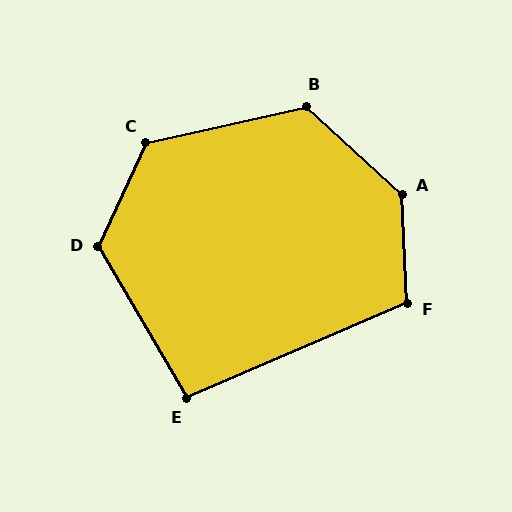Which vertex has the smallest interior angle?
E, at approximately 97 degrees.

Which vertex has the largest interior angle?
A, at approximately 136 degrees.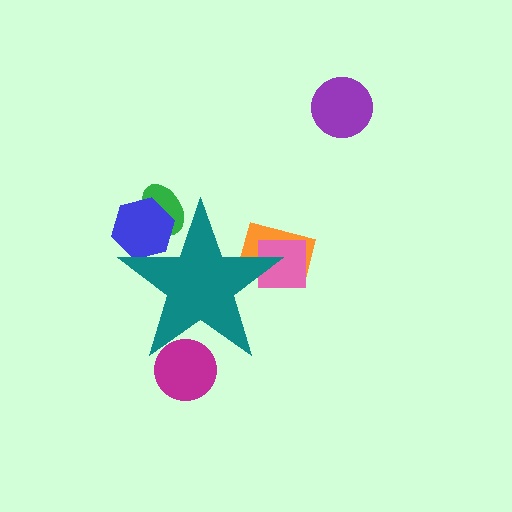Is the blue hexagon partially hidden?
Yes, the blue hexagon is partially hidden behind the teal star.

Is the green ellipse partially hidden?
Yes, the green ellipse is partially hidden behind the teal star.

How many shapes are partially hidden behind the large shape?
5 shapes are partially hidden.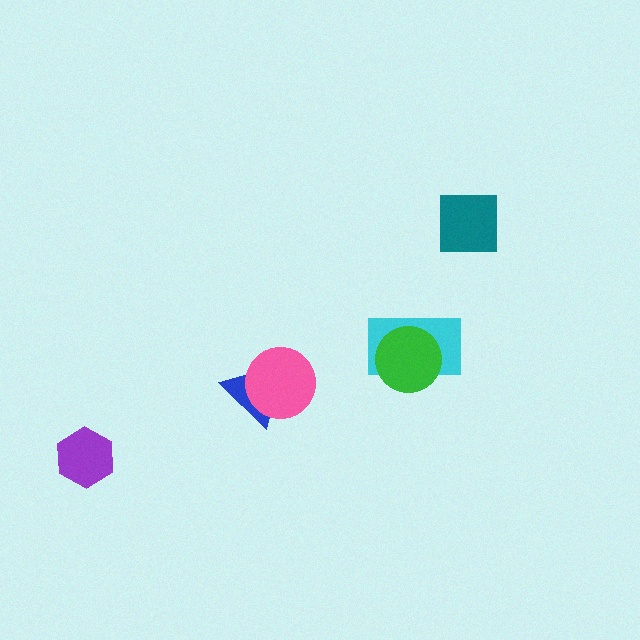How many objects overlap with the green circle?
1 object overlaps with the green circle.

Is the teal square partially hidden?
No, no other shape covers it.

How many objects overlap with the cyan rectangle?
1 object overlaps with the cyan rectangle.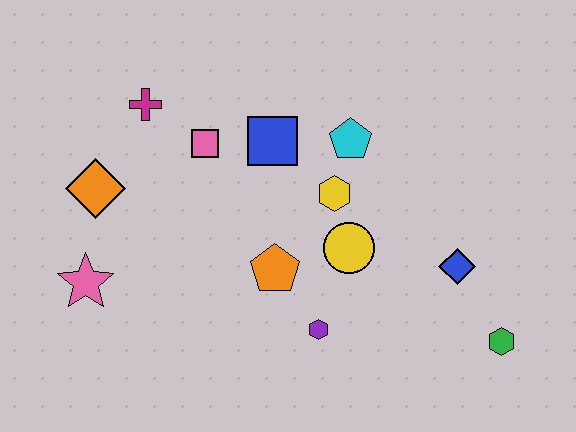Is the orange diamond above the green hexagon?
Yes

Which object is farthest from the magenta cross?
The green hexagon is farthest from the magenta cross.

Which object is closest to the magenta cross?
The pink square is closest to the magenta cross.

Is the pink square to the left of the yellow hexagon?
Yes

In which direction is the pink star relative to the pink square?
The pink star is below the pink square.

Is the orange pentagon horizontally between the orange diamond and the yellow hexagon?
Yes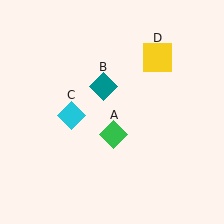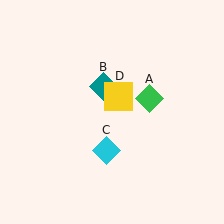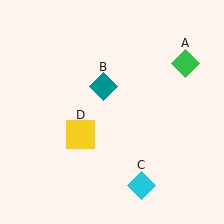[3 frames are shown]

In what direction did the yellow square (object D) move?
The yellow square (object D) moved down and to the left.